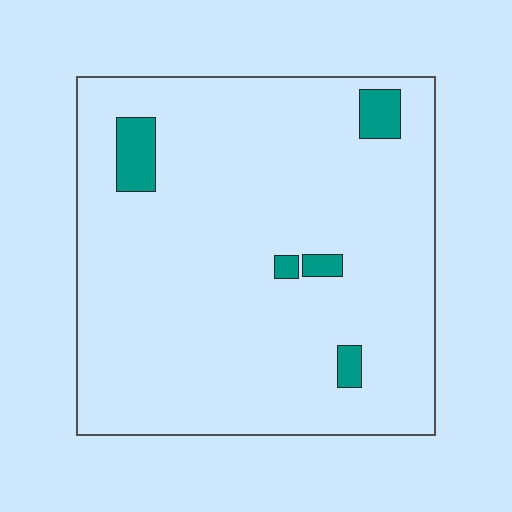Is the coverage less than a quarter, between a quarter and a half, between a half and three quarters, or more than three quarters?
Less than a quarter.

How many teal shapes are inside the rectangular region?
5.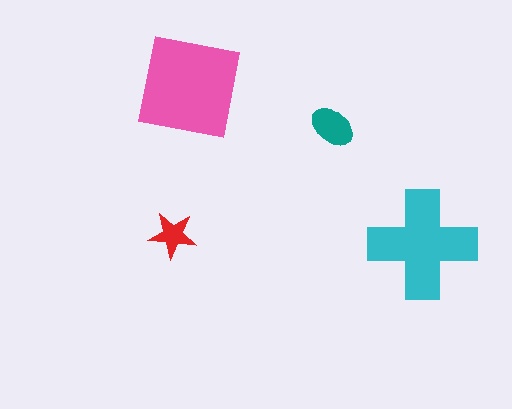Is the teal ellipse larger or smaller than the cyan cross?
Smaller.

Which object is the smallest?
The red star.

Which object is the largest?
The pink square.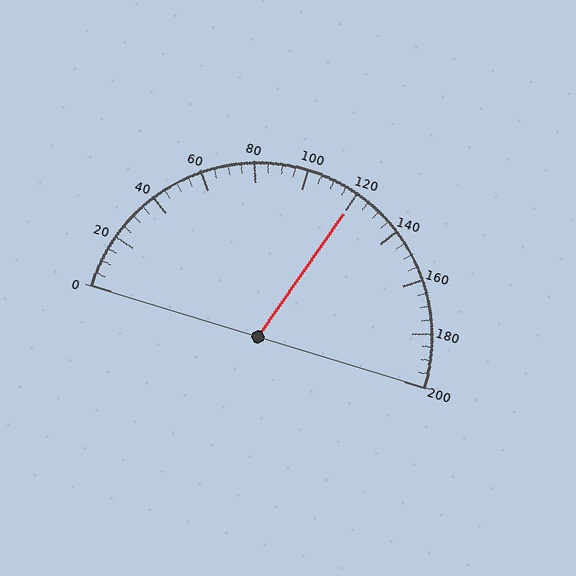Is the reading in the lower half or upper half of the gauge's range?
The reading is in the upper half of the range (0 to 200).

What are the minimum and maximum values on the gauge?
The gauge ranges from 0 to 200.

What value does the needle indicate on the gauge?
The needle indicates approximately 120.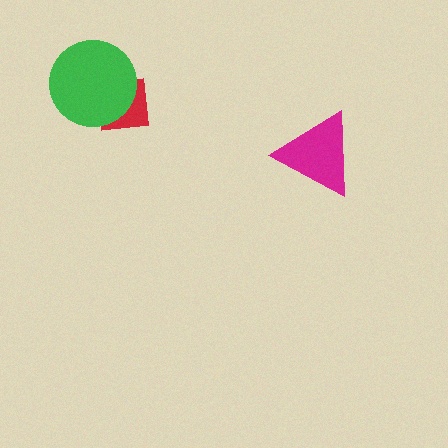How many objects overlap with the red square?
1 object overlaps with the red square.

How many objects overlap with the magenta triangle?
0 objects overlap with the magenta triangle.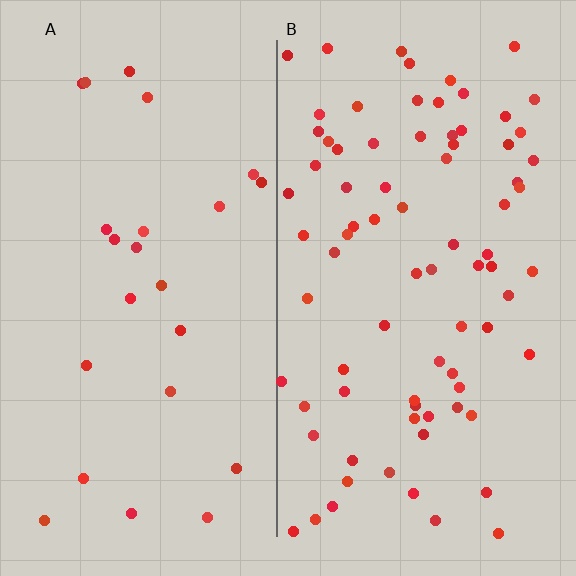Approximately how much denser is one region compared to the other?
Approximately 3.3× — region B over region A.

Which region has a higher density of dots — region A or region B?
B (the right).